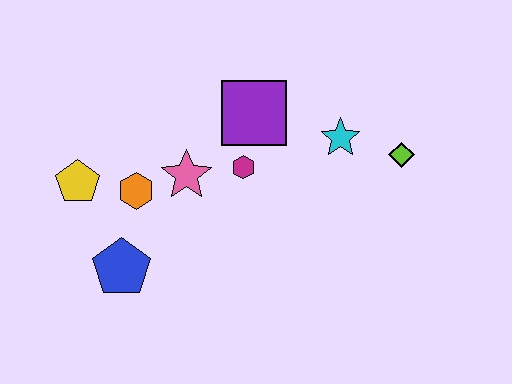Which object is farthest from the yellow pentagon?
The lime diamond is farthest from the yellow pentagon.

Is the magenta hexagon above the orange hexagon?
Yes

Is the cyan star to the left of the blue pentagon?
No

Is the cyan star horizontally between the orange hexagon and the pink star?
No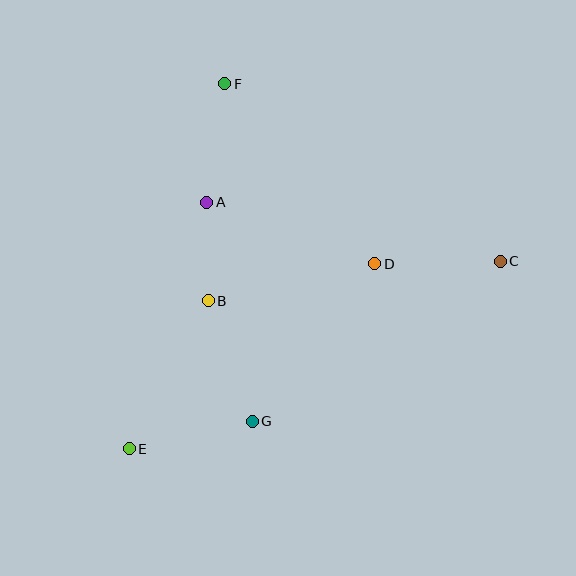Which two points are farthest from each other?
Points C and E are farthest from each other.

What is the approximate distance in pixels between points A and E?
The distance between A and E is approximately 259 pixels.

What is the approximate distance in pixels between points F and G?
The distance between F and G is approximately 339 pixels.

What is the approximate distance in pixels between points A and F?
The distance between A and F is approximately 120 pixels.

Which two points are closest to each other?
Points A and B are closest to each other.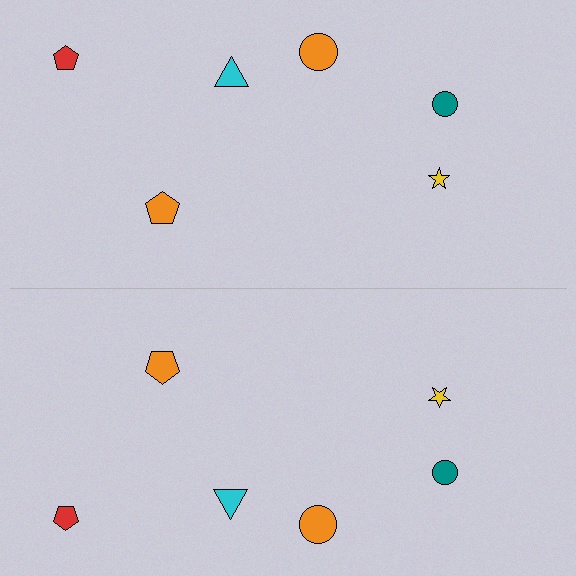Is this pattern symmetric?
Yes, this pattern has bilateral (reflection) symmetry.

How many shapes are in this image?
There are 12 shapes in this image.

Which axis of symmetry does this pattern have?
The pattern has a horizontal axis of symmetry running through the center of the image.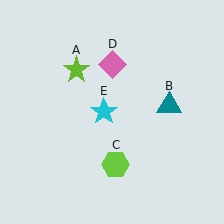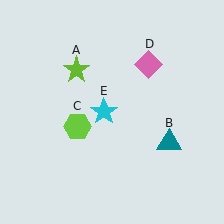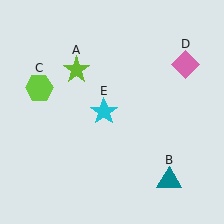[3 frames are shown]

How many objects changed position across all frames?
3 objects changed position: teal triangle (object B), lime hexagon (object C), pink diamond (object D).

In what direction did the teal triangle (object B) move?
The teal triangle (object B) moved down.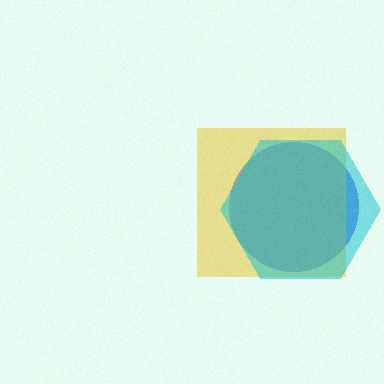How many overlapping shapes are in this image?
There are 3 overlapping shapes in the image.